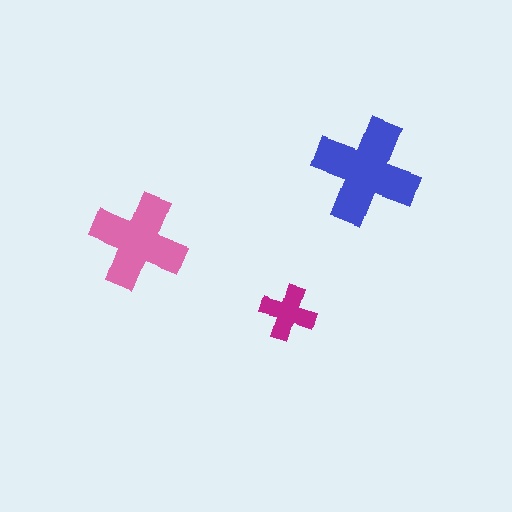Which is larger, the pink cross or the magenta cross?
The pink one.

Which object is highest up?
The blue cross is topmost.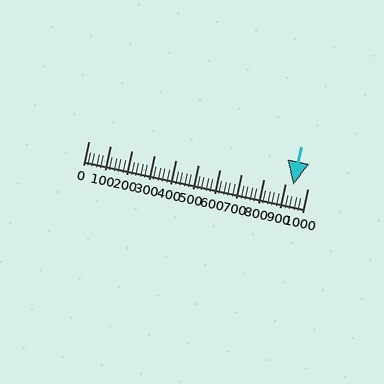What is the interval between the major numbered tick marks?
The major tick marks are spaced 100 units apart.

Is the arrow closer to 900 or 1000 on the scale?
The arrow is closer to 900.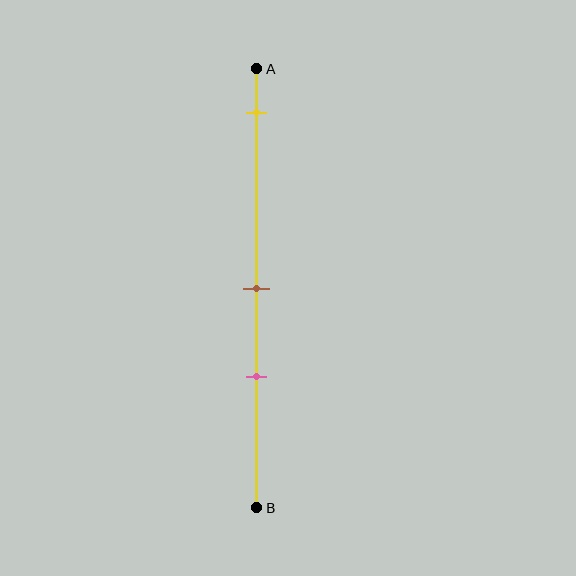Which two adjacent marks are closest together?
The brown and pink marks are the closest adjacent pair.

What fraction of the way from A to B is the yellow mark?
The yellow mark is approximately 10% (0.1) of the way from A to B.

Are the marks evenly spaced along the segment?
No, the marks are not evenly spaced.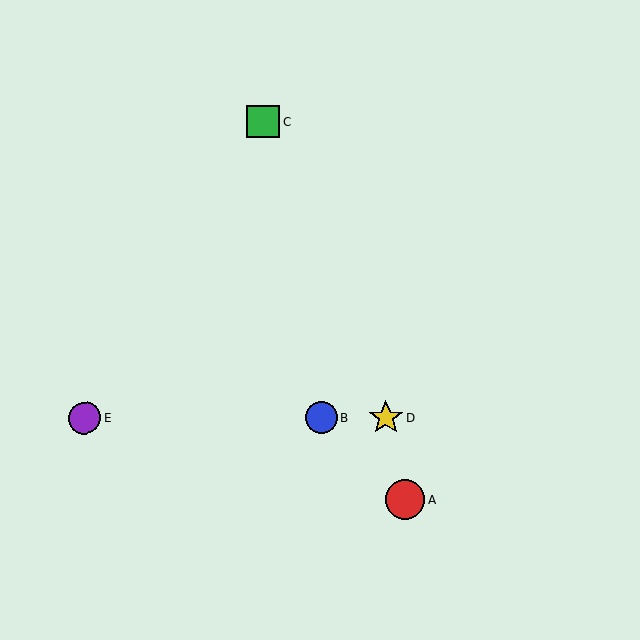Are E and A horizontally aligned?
No, E is at y≈418 and A is at y≈499.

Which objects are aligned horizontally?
Objects B, D, E are aligned horizontally.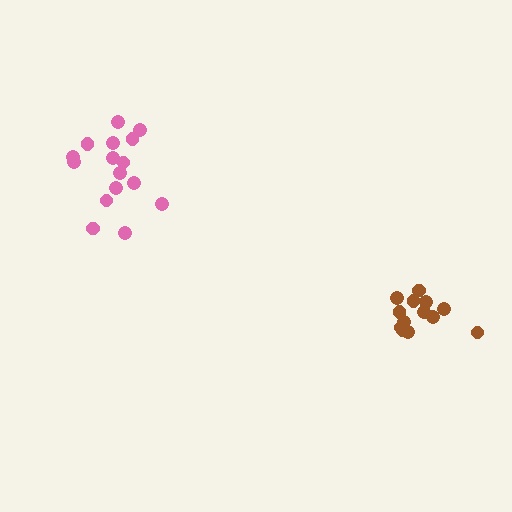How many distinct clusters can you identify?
There are 2 distinct clusters.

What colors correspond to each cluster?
The clusters are colored: pink, brown.